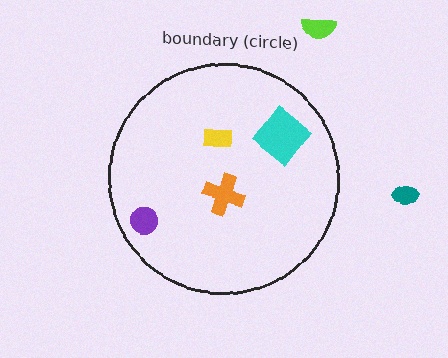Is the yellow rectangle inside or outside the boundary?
Inside.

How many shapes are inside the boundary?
4 inside, 2 outside.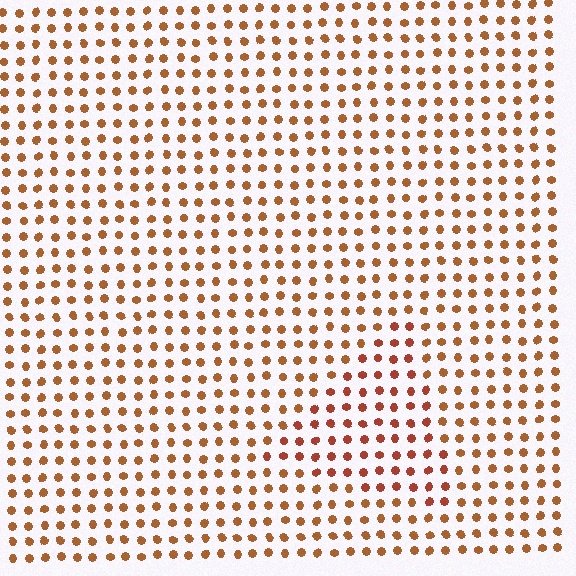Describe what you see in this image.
The image is filled with small brown elements in a uniform arrangement. A triangle-shaped region is visible where the elements are tinted to a slightly different hue, forming a subtle color boundary.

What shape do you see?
I see a triangle.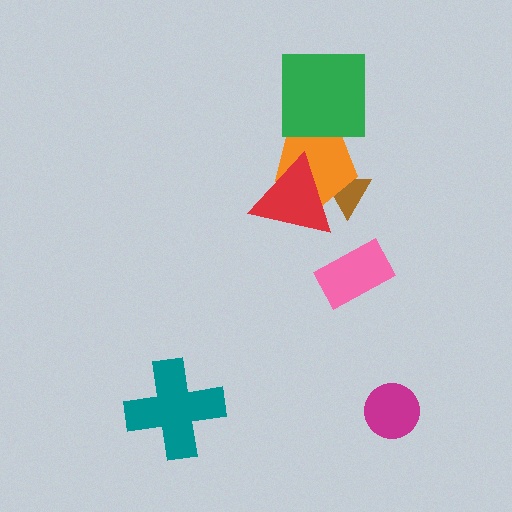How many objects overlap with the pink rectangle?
0 objects overlap with the pink rectangle.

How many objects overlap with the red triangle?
2 objects overlap with the red triangle.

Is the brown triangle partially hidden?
Yes, it is partially covered by another shape.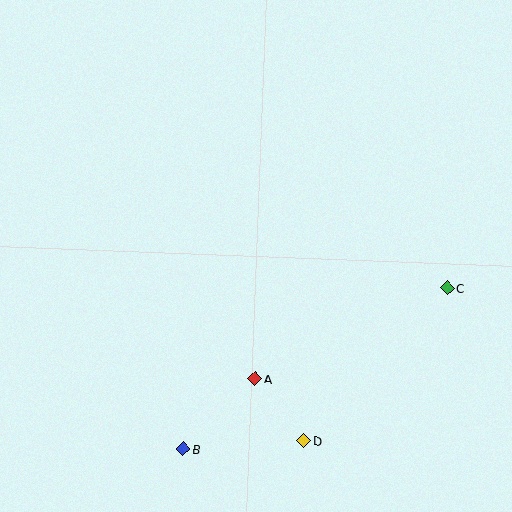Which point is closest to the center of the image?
Point A at (255, 379) is closest to the center.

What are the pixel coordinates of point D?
Point D is at (304, 441).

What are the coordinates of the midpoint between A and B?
The midpoint between A and B is at (219, 414).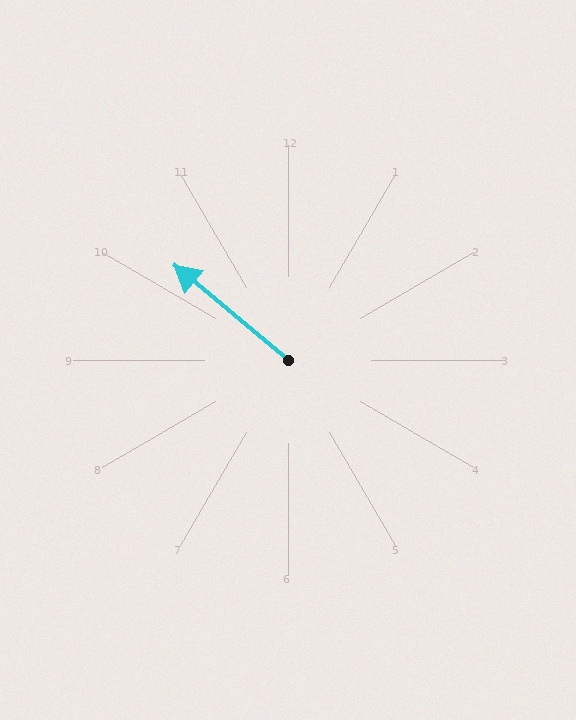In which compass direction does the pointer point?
Northwest.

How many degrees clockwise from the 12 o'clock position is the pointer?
Approximately 310 degrees.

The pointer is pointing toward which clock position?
Roughly 10 o'clock.